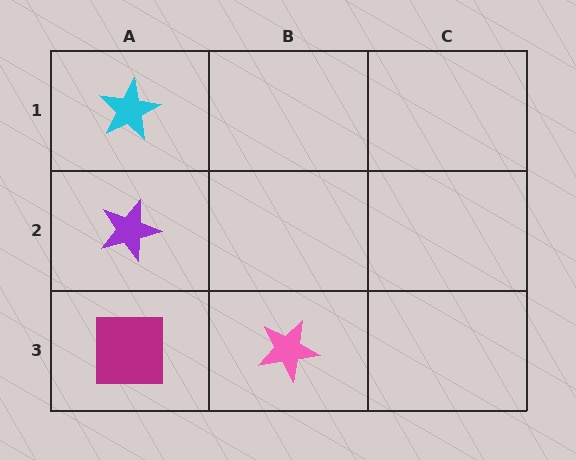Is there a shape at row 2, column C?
No, that cell is empty.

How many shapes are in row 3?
2 shapes.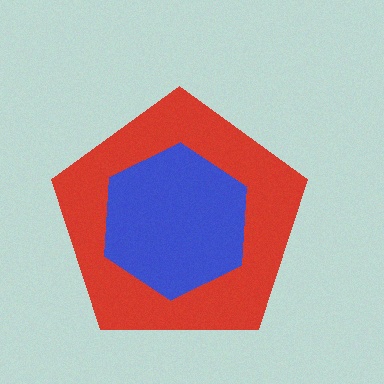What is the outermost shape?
The red pentagon.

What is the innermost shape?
The blue hexagon.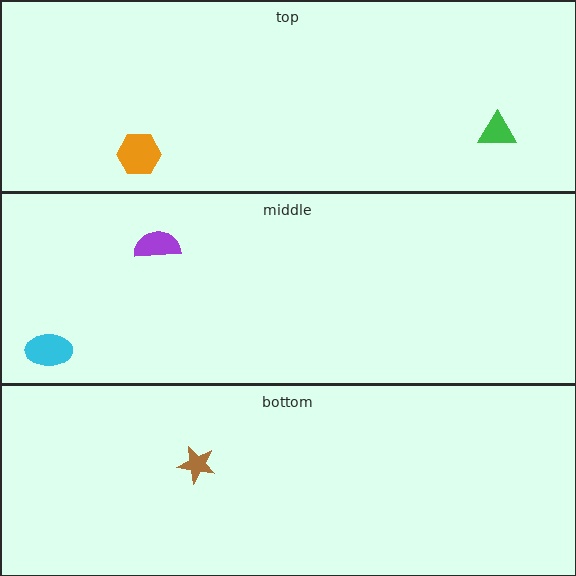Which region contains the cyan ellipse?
The middle region.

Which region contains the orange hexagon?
The top region.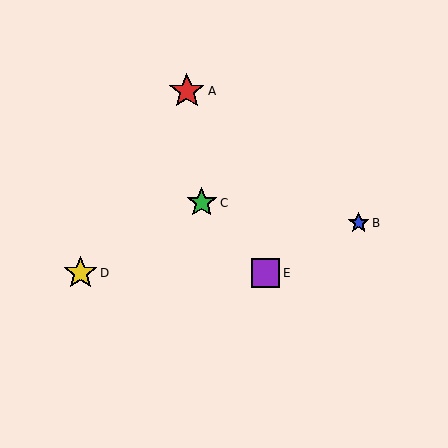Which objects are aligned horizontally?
Objects D, E are aligned horizontally.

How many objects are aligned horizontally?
2 objects (D, E) are aligned horizontally.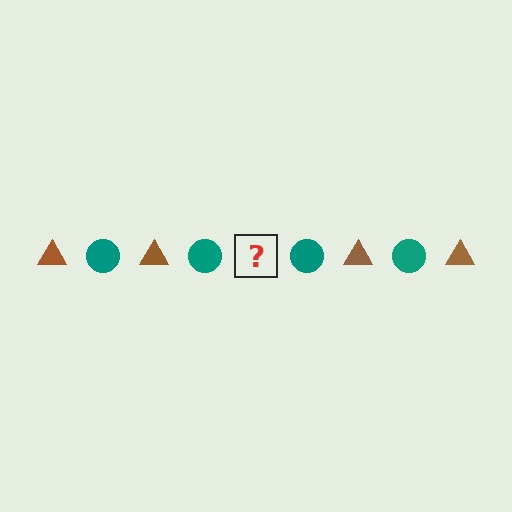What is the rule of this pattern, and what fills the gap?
The rule is that the pattern alternates between brown triangle and teal circle. The gap should be filled with a brown triangle.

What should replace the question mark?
The question mark should be replaced with a brown triangle.